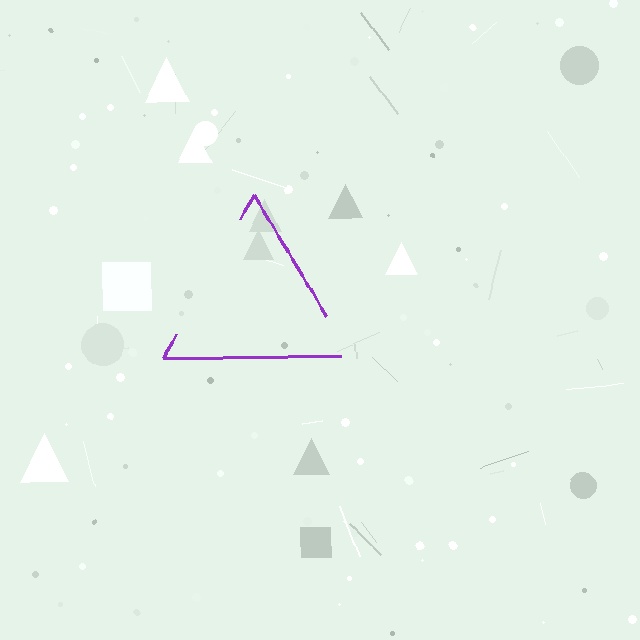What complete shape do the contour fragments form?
The contour fragments form a triangle.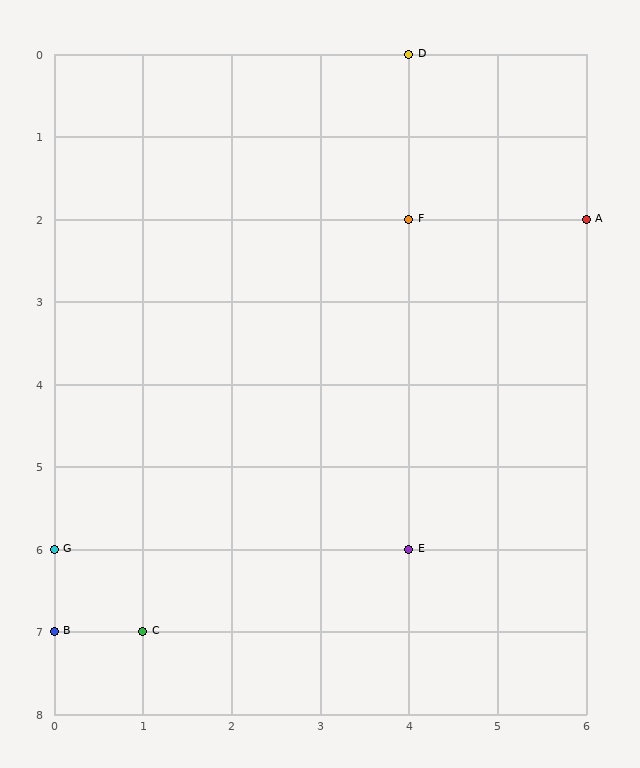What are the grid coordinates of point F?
Point F is at grid coordinates (4, 2).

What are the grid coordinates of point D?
Point D is at grid coordinates (4, 0).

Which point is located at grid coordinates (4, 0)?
Point D is at (4, 0).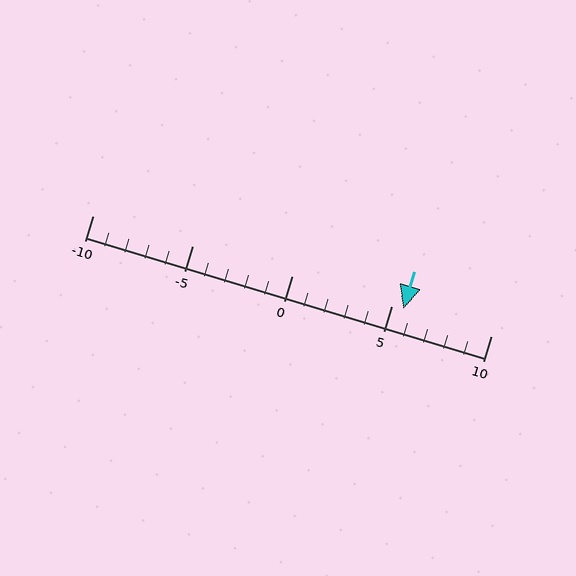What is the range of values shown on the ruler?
The ruler shows values from -10 to 10.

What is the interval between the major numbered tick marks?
The major tick marks are spaced 5 units apart.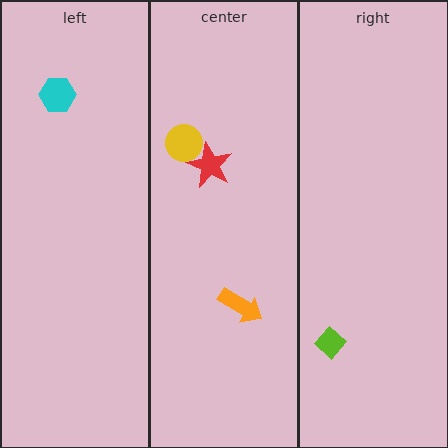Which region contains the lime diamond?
The right region.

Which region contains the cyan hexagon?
The left region.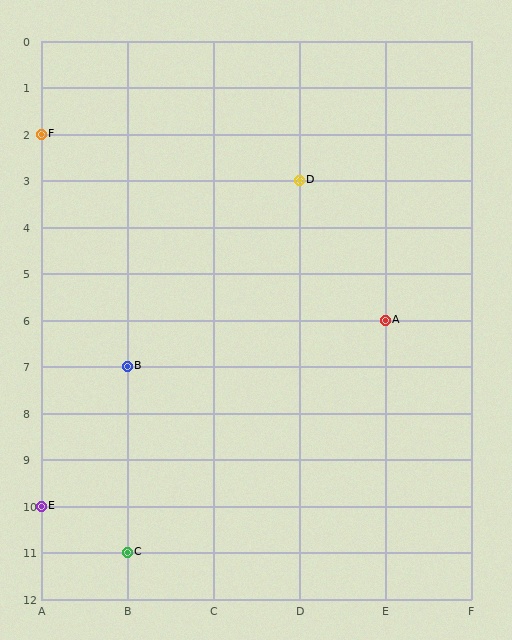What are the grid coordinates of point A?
Point A is at grid coordinates (E, 6).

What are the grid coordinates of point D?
Point D is at grid coordinates (D, 3).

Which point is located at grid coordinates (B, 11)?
Point C is at (B, 11).